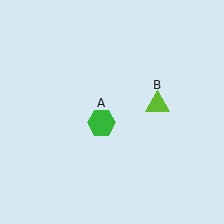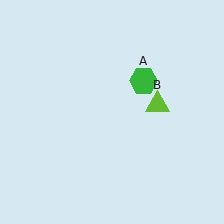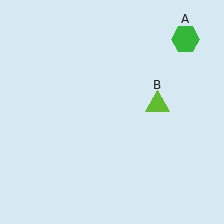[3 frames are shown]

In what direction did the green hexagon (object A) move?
The green hexagon (object A) moved up and to the right.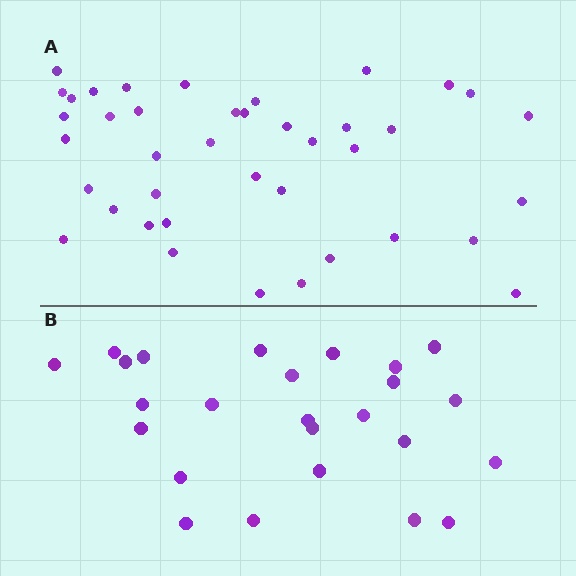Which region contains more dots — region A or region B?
Region A (the top region) has more dots.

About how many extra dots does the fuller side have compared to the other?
Region A has approximately 15 more dots than region B.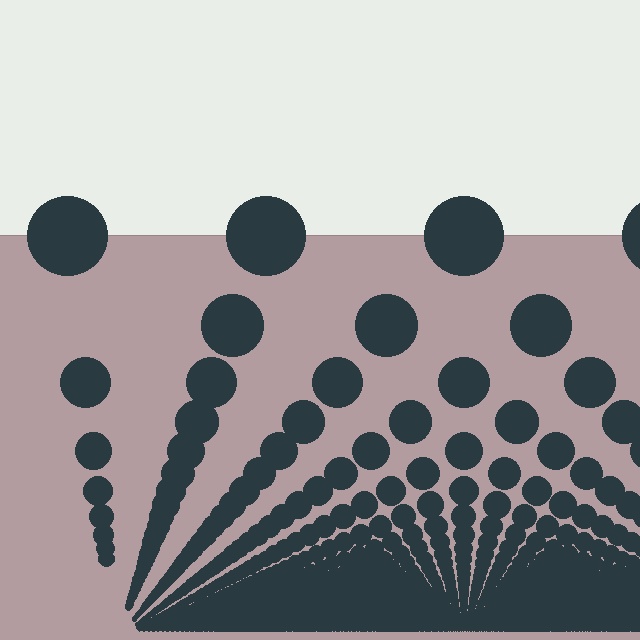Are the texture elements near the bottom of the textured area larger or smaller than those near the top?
Smaller. The gradient is inverted — elements near the bottom are smaller and denser.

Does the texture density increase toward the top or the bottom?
Density increases toward the bottom.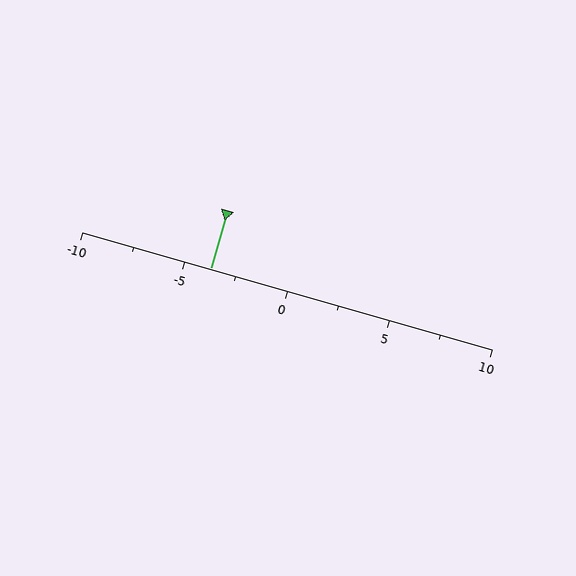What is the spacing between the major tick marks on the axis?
The major ticks are spaced 5 apart.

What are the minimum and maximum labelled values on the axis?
The axis runs from -10 to 10.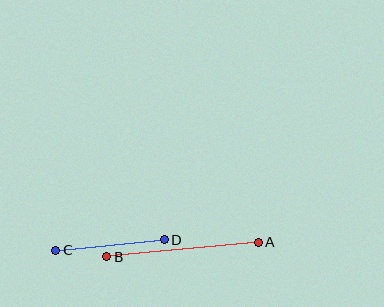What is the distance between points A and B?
The distance is approximately 152 pixels.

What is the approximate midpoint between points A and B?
The midpoint is at approximately (183, 249) pixels.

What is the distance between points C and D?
The distance is approximately 109 pixels.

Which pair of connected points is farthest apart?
Points A and B are farthest apart.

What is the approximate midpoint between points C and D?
The midpoint is at approximately (110, 245) pixels.